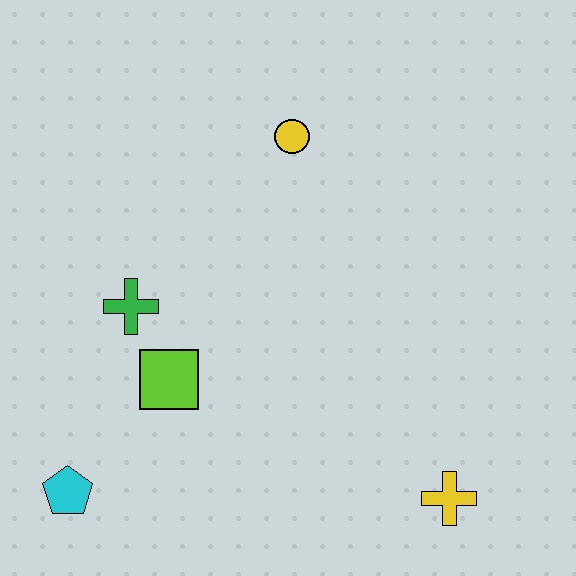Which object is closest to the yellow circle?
The green cross is closest to the yellow circle.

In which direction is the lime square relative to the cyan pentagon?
The lime square is above the cyan pentagon.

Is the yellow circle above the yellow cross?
Yes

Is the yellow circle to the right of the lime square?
Yes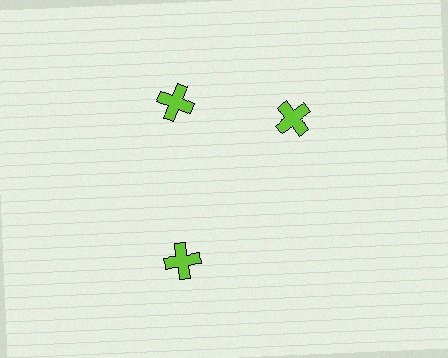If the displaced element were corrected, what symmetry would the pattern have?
It would have 3-fold rotational symmetry — the pattern would map onto itself every 120 degrees.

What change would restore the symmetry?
The symmetry would be restored by rotating it back into even spacing with its neighbors so that all 3 crosses sit at equal angles and equal distance from the center.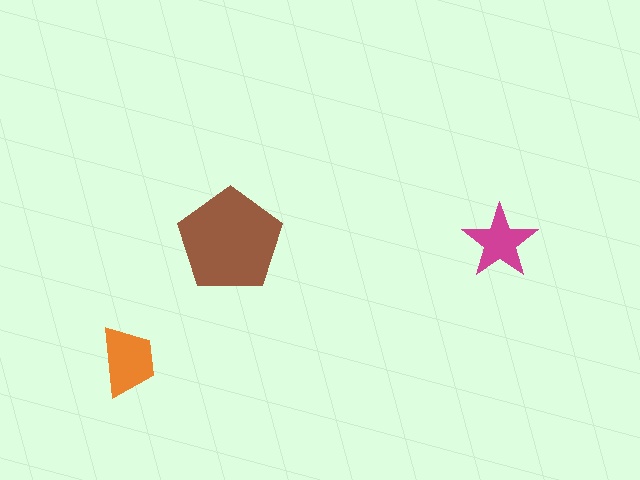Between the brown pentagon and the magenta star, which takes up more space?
The brown pentagon.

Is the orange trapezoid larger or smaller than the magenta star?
Larger.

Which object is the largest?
The brown pentagon.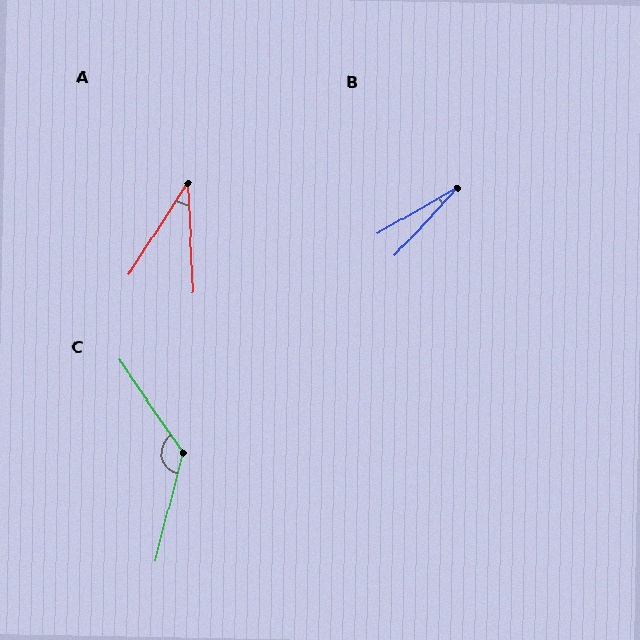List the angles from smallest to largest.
B (17°), A (35°), C (131°).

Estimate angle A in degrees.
Approximately 35 degrees.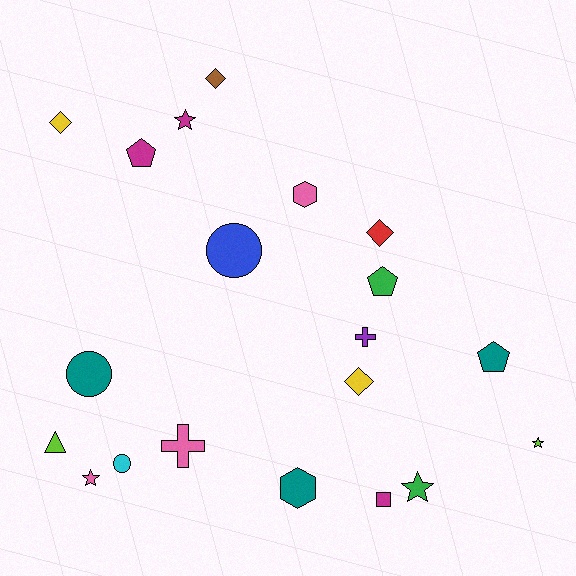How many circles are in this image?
There are 3 circles.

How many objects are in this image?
There are 20 objects.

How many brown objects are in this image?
There is 1 brown object.